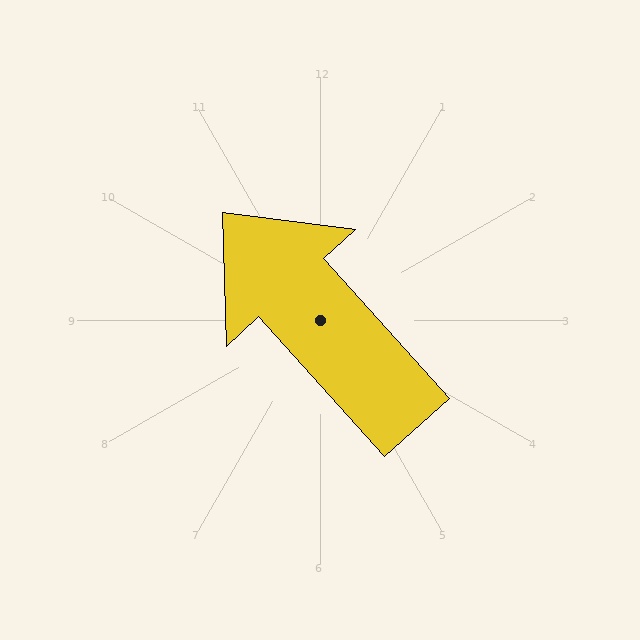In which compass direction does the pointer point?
Northwest.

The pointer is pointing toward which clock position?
Roughly 11 o'clock.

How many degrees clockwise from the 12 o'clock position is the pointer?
Approximately 318 degrees.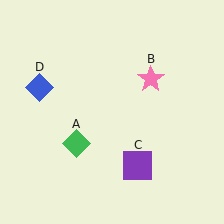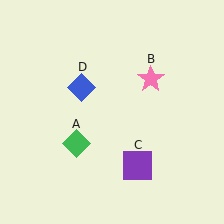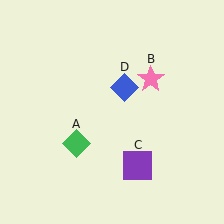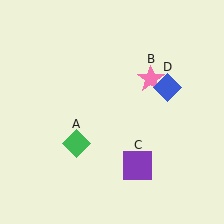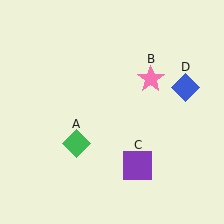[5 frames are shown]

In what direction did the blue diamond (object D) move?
The blue diamond (object D) moved right.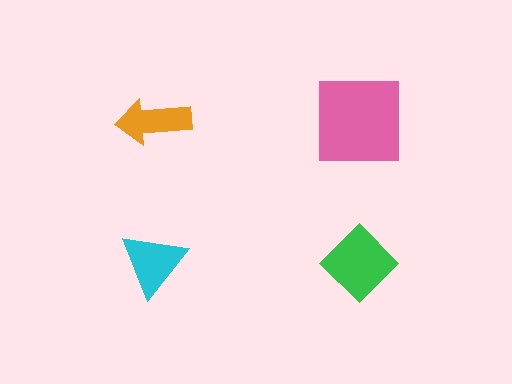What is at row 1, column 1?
An orange arrow.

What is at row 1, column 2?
A pink square.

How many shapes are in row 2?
2 shapes.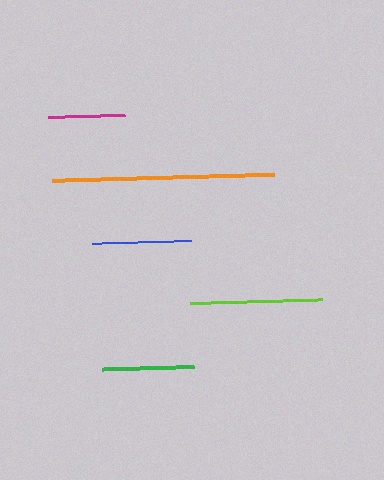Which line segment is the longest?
The orange line is the longest at approximately 222 pixels.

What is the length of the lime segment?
The lime segment is approximately 131 pixels long.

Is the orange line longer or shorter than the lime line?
The orange line is longer than the lime line.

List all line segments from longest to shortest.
From longest to shortest: orange, lime, blue, green, magenta.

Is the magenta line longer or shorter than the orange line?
The orange line is longer than the magenta line.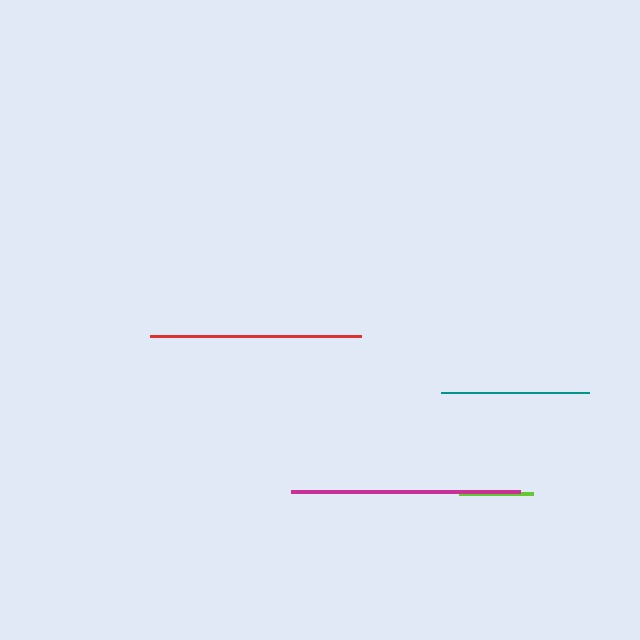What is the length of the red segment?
The red segment is approximately 211 pixels long.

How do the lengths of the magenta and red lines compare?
The magenta and red lines are approximately the same length.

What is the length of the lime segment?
The lime segment is approximately 74 pixels long.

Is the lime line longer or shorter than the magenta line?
The magenta line is longer than the lime line.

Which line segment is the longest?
The magenta line is the longest at approximately 229 pixels.